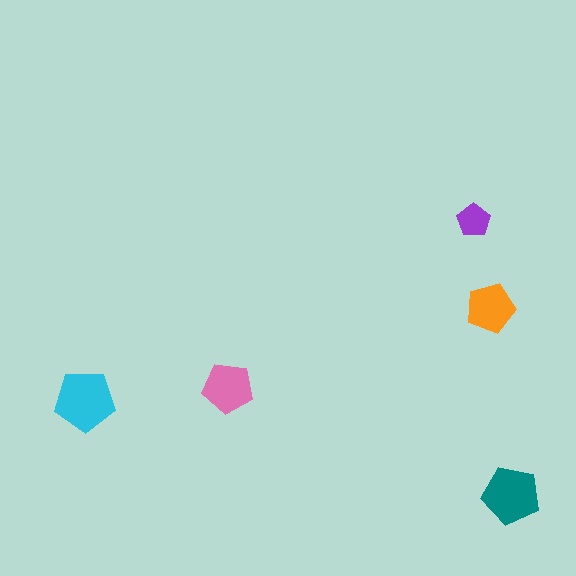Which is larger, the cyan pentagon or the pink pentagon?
The cyan one.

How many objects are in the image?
There are 5 objects in the image.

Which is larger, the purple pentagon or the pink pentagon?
The pink one.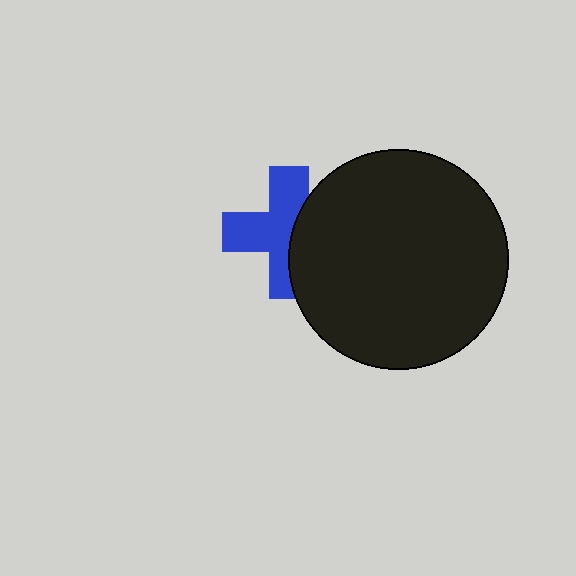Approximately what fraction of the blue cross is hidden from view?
Roughly 39% of the blue cross is hidden behind the black circle.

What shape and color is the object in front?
The object in front is a black circle.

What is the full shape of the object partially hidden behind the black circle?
The partially hidden object is a blue cross.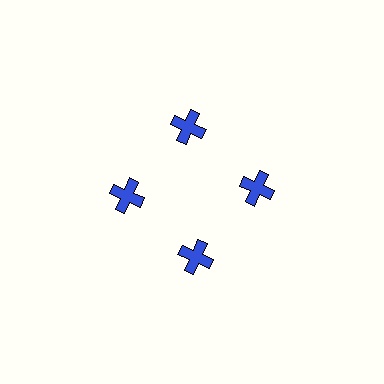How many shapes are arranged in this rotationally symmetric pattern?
There are 4 shapes, arranged in 4 groups of 1.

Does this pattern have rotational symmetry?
Yes, this pattern has 4-fold rotational symmetry. It looks the same after rotating 90 degrees around the center.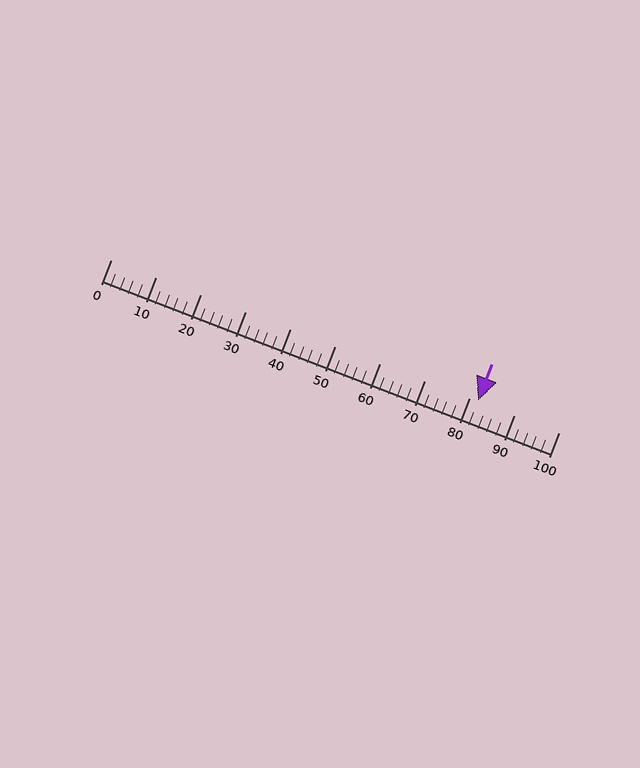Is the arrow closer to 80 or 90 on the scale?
The arrow is closer to 80.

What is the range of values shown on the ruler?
The ruler shows values from 0 to 100.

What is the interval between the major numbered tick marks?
The major tick marks are spaced 10 units apart.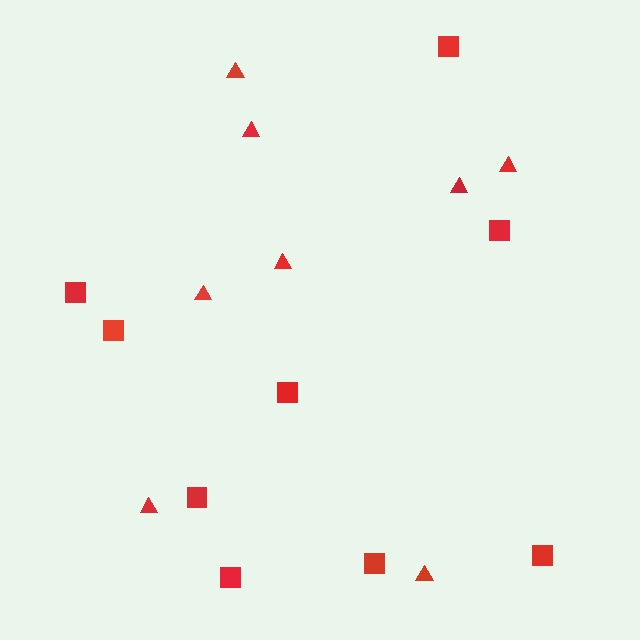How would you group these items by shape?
There are 2 groups: one group of squares (9) and one group of triangles (8).